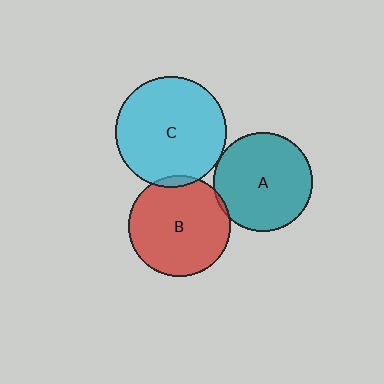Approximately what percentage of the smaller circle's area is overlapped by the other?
Approximately 5%.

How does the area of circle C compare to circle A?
Approximately 1.3 times.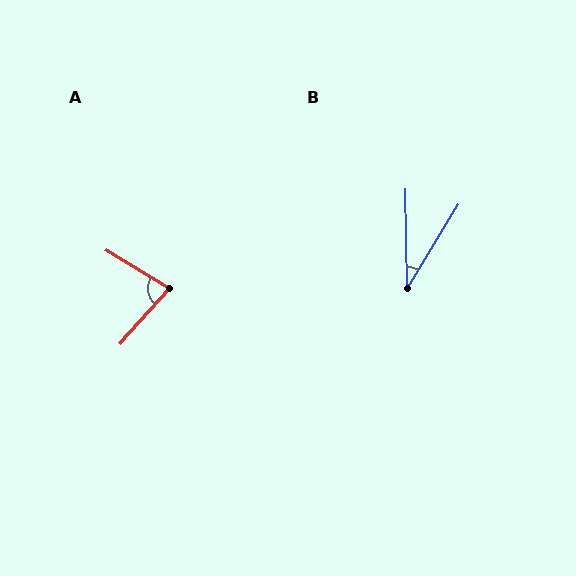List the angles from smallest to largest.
B (32°), A (79°).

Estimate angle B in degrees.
Approximately 32 degrees.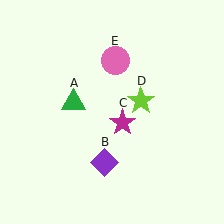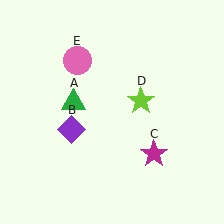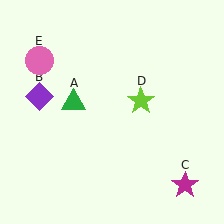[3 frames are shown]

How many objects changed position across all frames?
3 objects changed position: purple diamond (object B), magenta star (object C), pink circle (object E).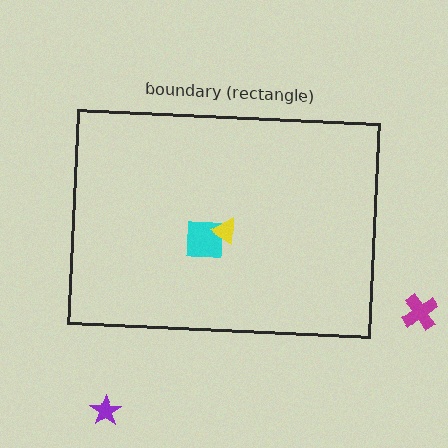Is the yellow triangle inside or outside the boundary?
Inside.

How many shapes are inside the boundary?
2 inside, 2 outside.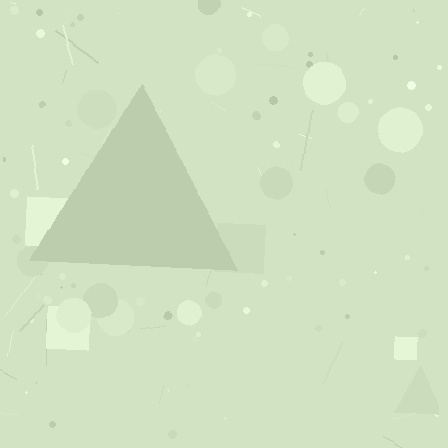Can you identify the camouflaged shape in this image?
The camouflaged shape is a triangle.